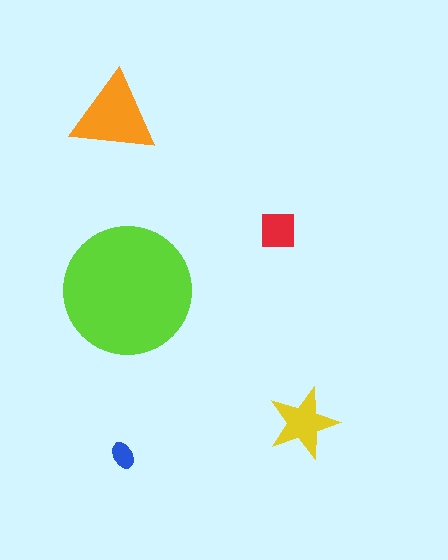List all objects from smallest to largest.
The blue ellipse, the red square, the yellow star, the orange triangle, the lime circle.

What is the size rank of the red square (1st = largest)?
4th.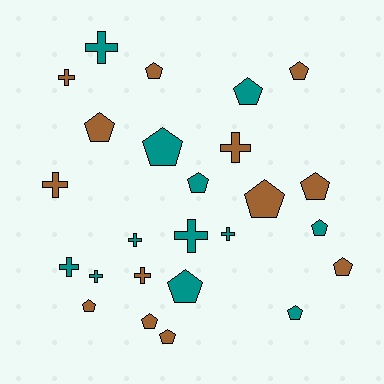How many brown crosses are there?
There are 4 brown crosses.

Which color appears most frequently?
Brown, with 13 objects.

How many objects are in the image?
There are 25 objects.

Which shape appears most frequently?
Pentagon, with 15 objects.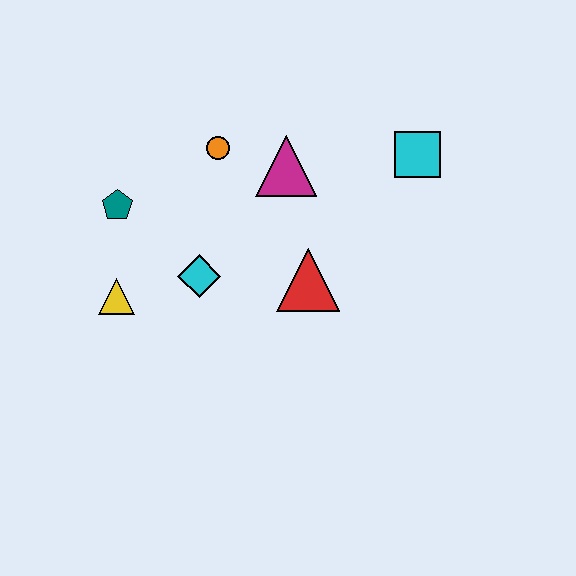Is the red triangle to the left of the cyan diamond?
No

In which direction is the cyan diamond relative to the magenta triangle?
The cyan diamond is below the magenta triangle.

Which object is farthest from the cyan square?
The yellow triangle is farthest from the cyan square.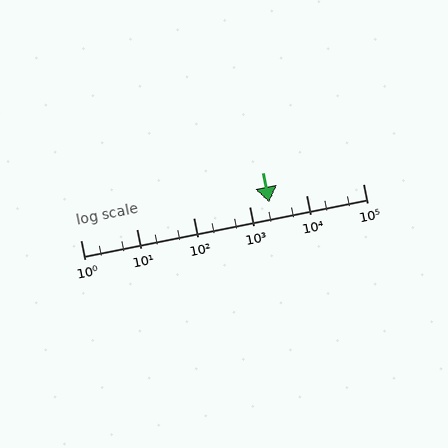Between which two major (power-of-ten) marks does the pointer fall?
The pointer is between 1000 and 10000.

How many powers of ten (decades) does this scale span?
The scale spans 5 decades, from 1 to 100000.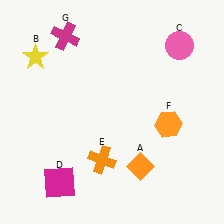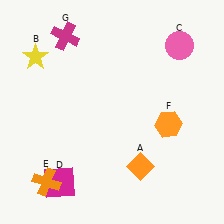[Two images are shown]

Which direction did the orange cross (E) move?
The orange cross (E) moved left.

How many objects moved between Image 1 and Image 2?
1 object moved between the two images.